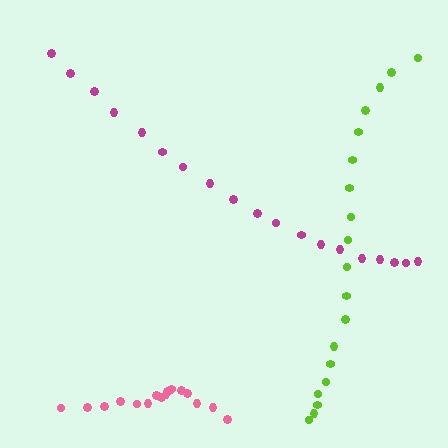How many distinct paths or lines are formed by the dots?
There are 3 distinct paths.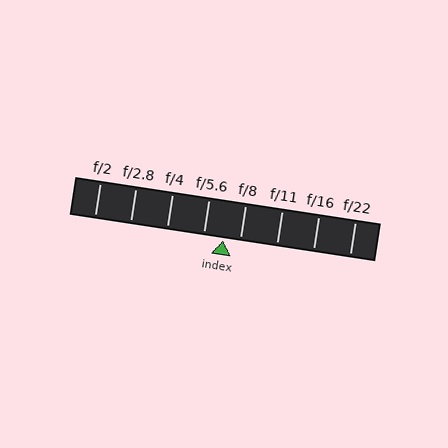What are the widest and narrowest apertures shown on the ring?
The widest aperture shown is f/2 and the narrowest is f/22.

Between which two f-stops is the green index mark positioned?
The index mark is between f/5.6 and f/8.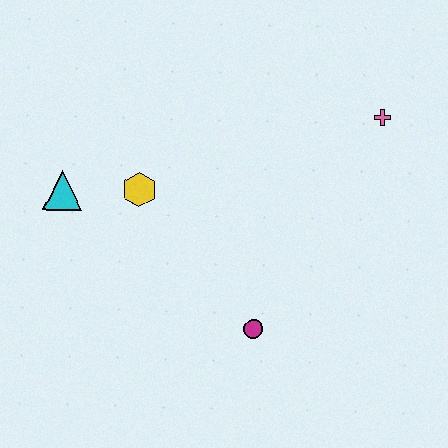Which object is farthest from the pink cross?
The cyan triangle is farthest from the pink cross.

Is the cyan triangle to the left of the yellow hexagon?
Yes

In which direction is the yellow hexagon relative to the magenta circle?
The yellow hexagon is above the magenta circle.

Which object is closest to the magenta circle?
The yellow hexagon is closest to the magenta circle.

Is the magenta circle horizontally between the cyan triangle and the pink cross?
Yes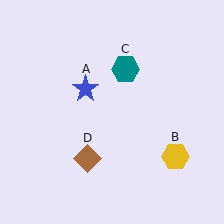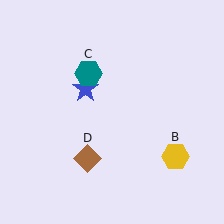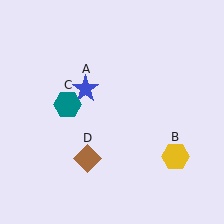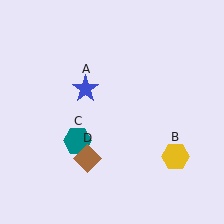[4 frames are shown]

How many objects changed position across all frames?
1 object changed position: teal hexagon (object C).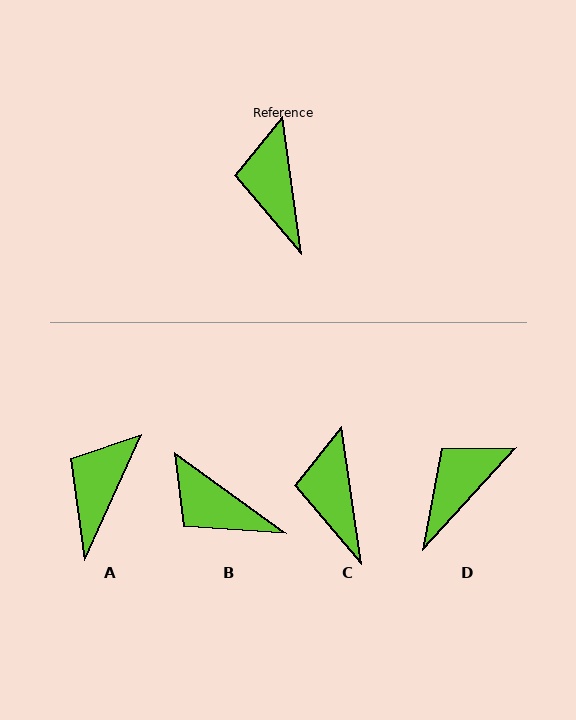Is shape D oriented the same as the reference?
No, it is off by about 50 degrees.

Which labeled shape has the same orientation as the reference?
C.